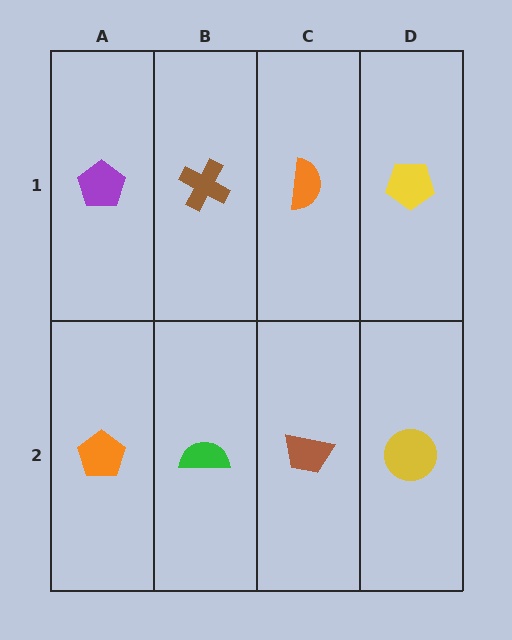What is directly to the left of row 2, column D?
A brown trapezoid.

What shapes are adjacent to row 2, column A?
A purple pentagon (row 1, column A), a green semicircle (row 2, column B).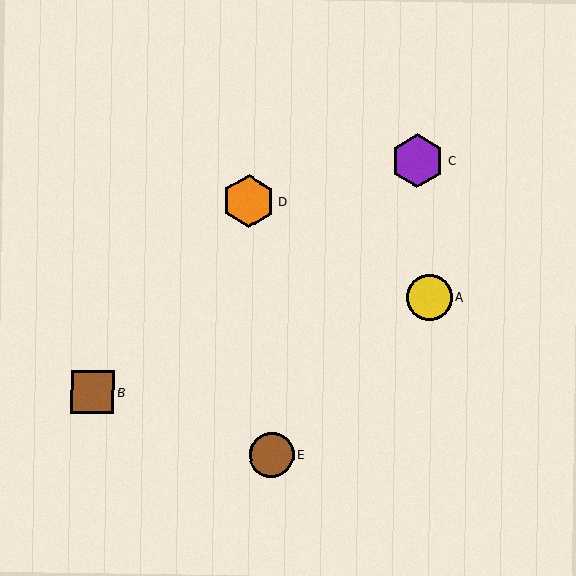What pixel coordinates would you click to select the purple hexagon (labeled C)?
Click at (418, 161) to select the purple hexagon C.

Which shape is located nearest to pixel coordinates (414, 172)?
The purple hexagon (labeled C) at (418, 161) is nearest to that location.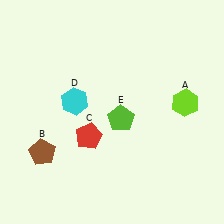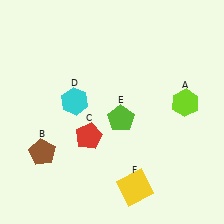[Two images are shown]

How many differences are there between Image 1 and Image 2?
There is 1 difference between the two images.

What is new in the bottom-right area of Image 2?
A yellow square (F) was added in the bottom-right area of Image 2.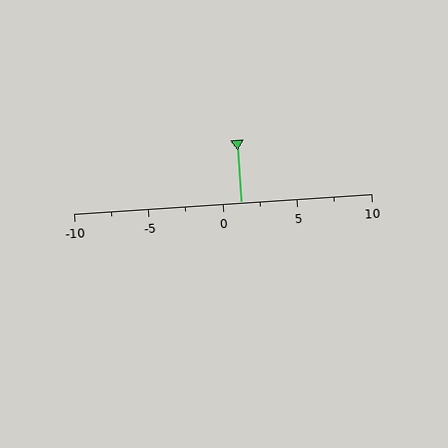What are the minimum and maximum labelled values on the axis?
The axis runs from -10 to 10.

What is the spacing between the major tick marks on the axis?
The major ticks are spaced 5 apart.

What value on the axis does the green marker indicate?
The marker indicates approximately 1.2.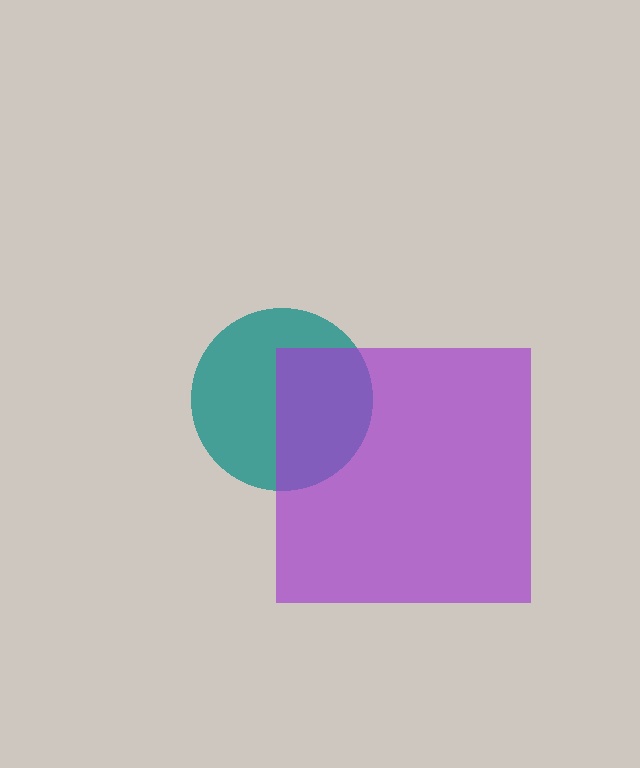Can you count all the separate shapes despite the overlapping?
Yes, there are 2 separate shapes.